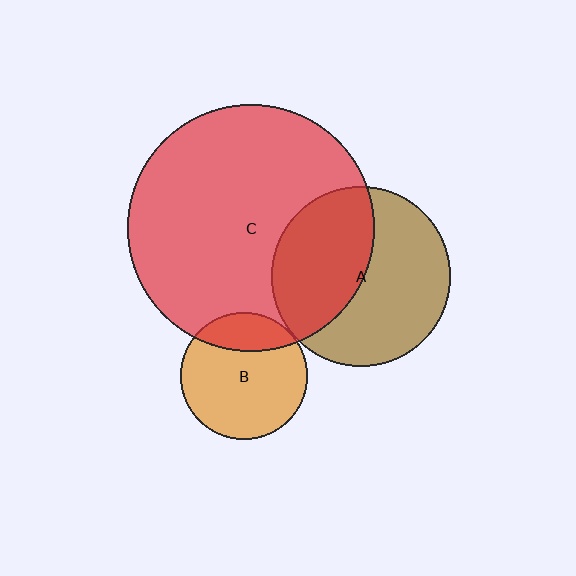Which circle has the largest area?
Circle C (red).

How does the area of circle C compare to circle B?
Approximately 3.8 times.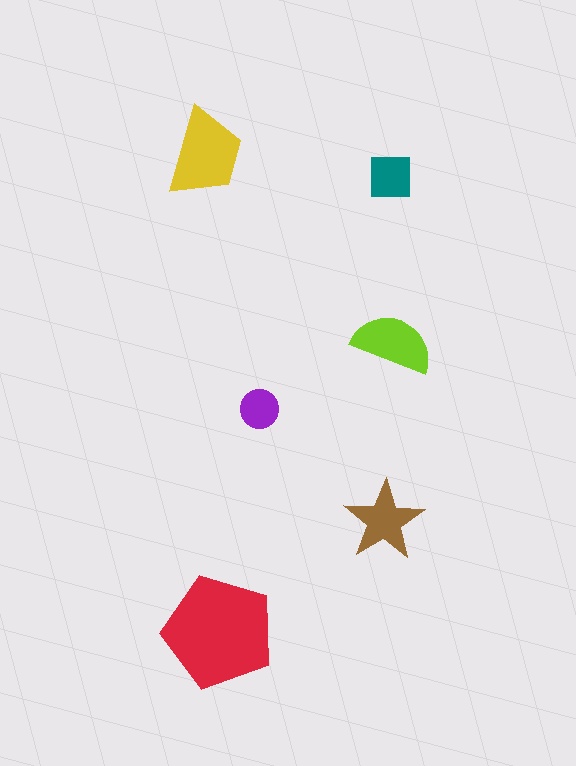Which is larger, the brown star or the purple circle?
The brown star.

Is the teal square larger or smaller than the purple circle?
Larger.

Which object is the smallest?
The purple circle.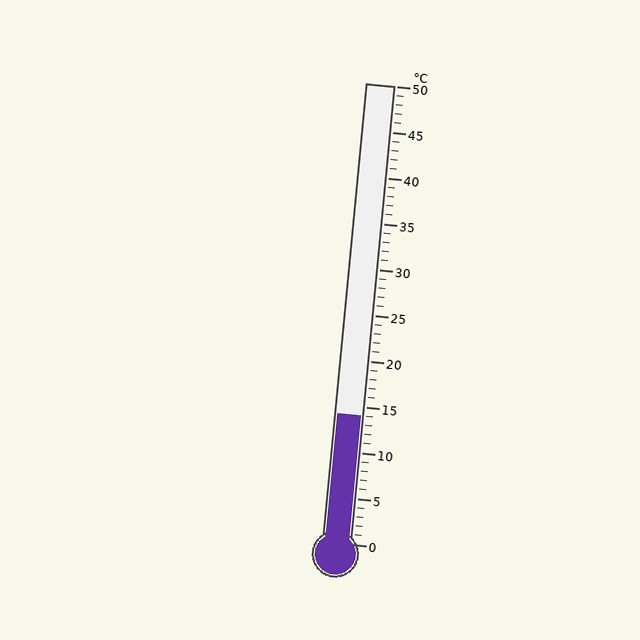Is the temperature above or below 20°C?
The temperature is below 20°C.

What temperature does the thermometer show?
The thermometer shows approximately 14°C.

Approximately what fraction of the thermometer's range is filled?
The thermometer is filled to approximately 30% of its range.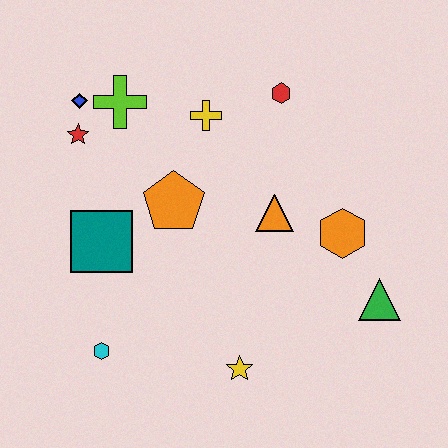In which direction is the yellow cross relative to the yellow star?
The yellow cross is above the yellow star.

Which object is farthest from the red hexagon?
The cyan hexagon is farthest from the red hexagon.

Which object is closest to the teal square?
The orange pentagon is closest to the teal square.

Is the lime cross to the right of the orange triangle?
No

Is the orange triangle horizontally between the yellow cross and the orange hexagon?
Yes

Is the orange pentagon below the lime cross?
Yes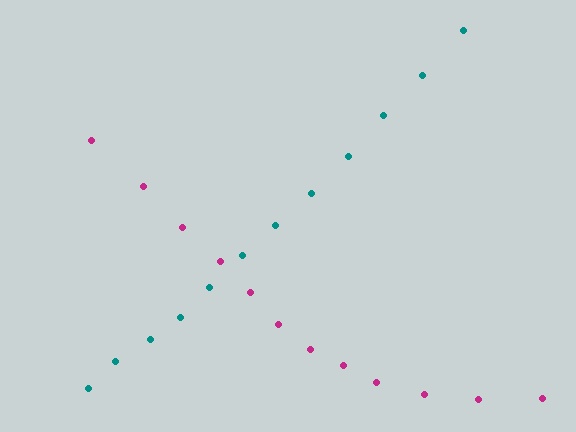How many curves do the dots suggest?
There are 2 distinct paths.